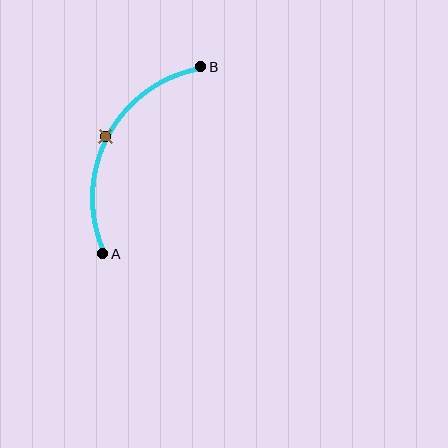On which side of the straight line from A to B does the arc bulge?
The arc bulges to the left of the straight line connecting A and B.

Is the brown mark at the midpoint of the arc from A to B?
Yes. The brown mark lies on the arc at equal arc-length from both A and B — it is the arc midpoint.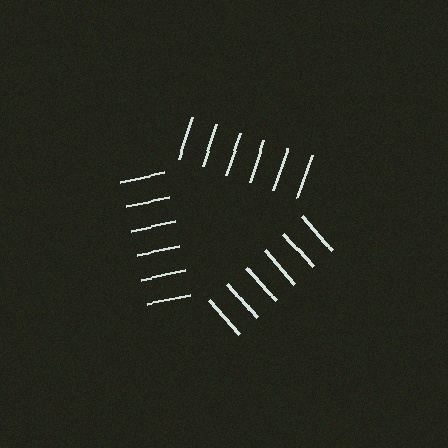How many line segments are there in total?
18 — 6 along each of the 3 edges.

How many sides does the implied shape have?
3 sides — the line-ends trace a triangle.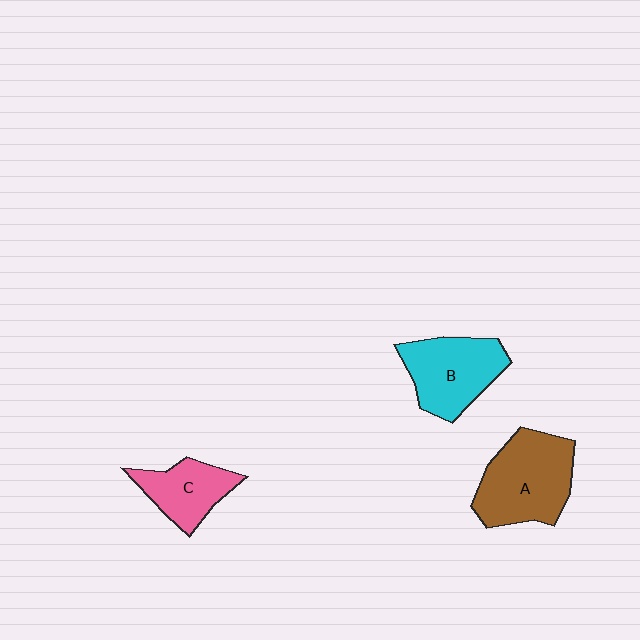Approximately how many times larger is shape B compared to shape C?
Approximately 1.4 times.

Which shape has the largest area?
Shape A (brown).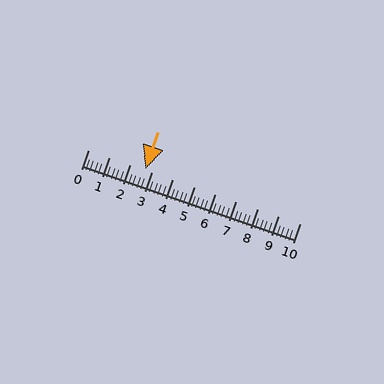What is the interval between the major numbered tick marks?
The major tick marks are spaced 1 units apart.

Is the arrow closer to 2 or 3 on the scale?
The arrow is closer to 3.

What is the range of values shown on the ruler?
The ruler shows values from 0 to 10.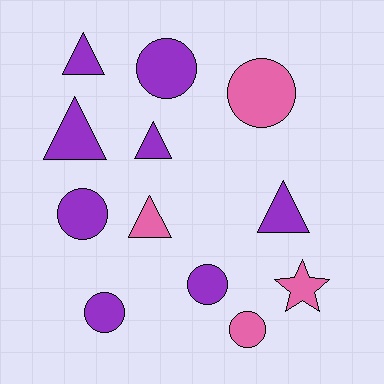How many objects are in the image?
There are 12 objects.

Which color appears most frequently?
Purple, with 8 objects.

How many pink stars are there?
There is 1 pink star.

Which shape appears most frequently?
Circle, with 6 objects.